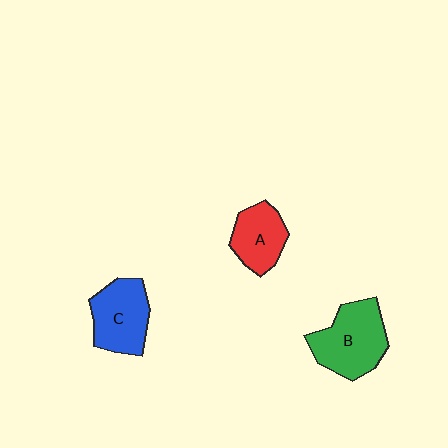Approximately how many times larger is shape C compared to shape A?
Approximately 1.2 times.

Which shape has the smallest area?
Shape A (red).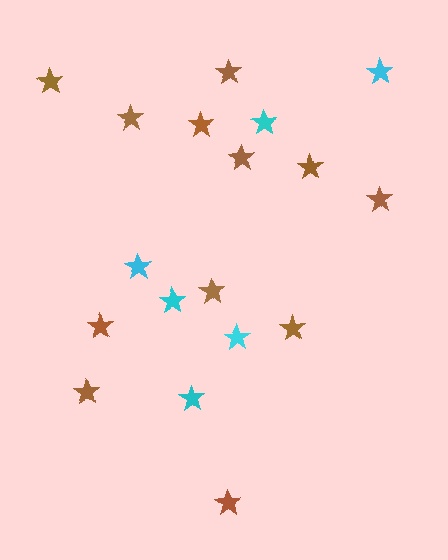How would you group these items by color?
There are 2 groups: one group of cyan stars (6) and one group of brown stars (12).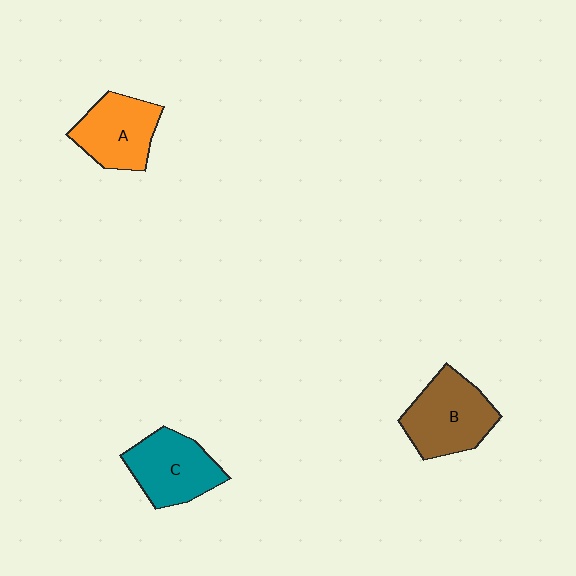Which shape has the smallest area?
Shape A (orange).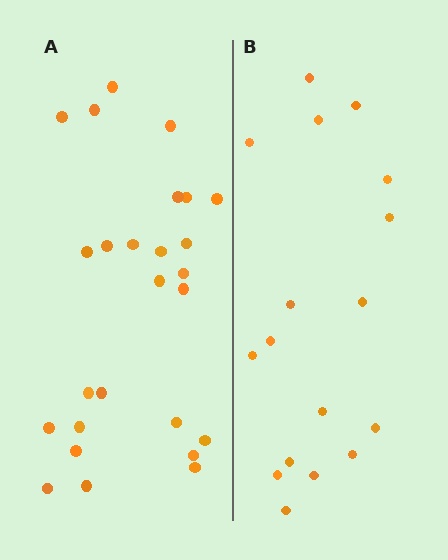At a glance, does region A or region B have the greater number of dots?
Region A (the left region) has more dots.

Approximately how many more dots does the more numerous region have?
Region A has roughly 8 or so more dots than region B.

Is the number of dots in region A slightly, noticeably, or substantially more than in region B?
Region A has substantially more. The ratio is roughly 1.5 to 1.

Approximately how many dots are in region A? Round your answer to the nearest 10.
About 30 dots. (The exact count is 26, which rounds to 30.)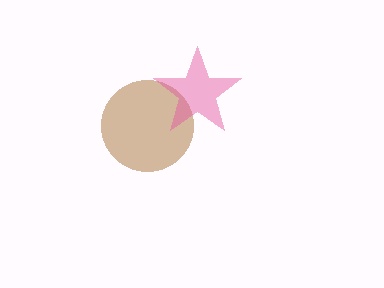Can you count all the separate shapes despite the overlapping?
Yes, there are 2 separate shapes.